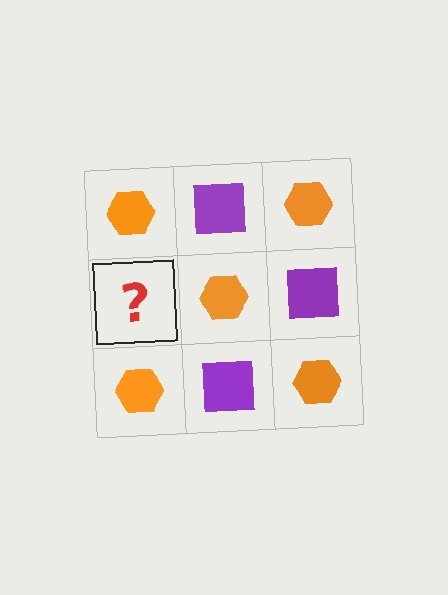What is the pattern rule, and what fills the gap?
The rule is that it alternates orange hexagon and purple square in a checkerboard pattern. The gap should be filled with a purple square.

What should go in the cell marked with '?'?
The missing cell should contain a purple square.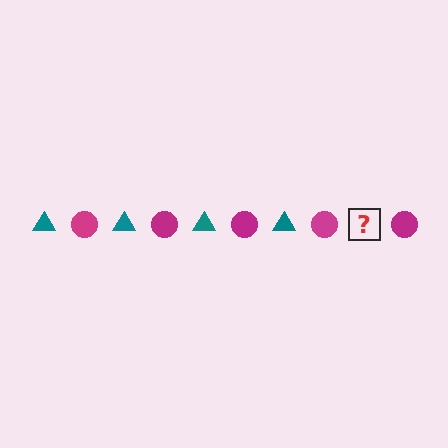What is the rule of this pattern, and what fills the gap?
The rule is that the pattern alternates between teal triangle and magenta circle. The gap should be filled with a teal triangle.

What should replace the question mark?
The question mark should be replaced with a teal triangle.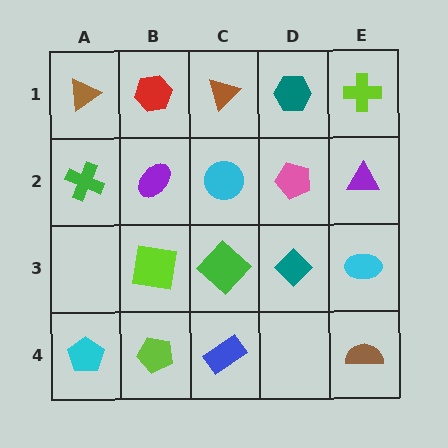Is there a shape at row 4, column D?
No, that cell is empty.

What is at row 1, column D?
A teal hexagon.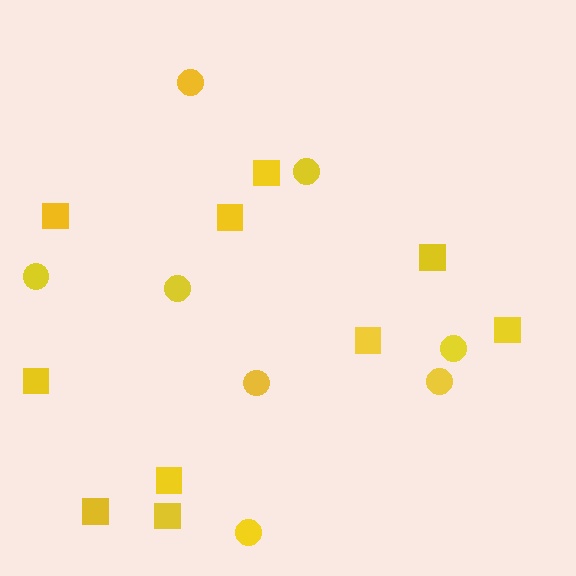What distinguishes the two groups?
There are 2 groups: one group of squares (10) and one group of circles (8).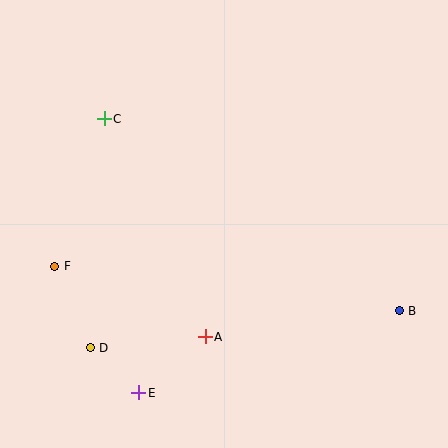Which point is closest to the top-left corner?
Point C is closest to the top-left corner.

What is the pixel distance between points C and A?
The distance between C and A is 240 pixels.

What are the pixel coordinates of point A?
Point A is at (205, 337).